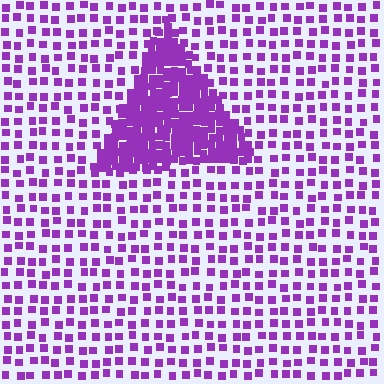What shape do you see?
I see a triangle.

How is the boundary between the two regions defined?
The boundary is defined by a change in element density (approximately 2.9x ratio). All elements are the same color, size, and shape.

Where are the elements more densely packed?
The elements are more densely packed inside the triangle boundary.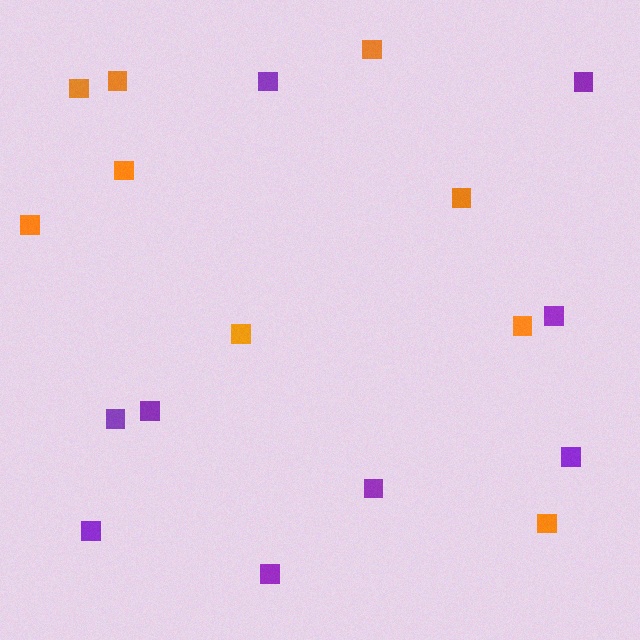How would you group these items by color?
There are 2 groups: one group of orange squares (9) and one group of purple squares (9).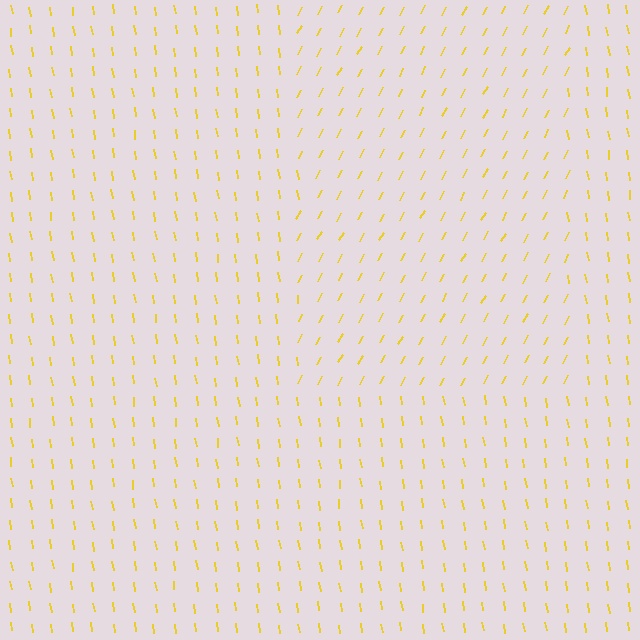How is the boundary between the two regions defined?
The boundary is defined purely by a change in line orientation (approximately 36 degrees difference). All lines are the same color and thickness.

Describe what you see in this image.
The image is filled with small yellow line segments. A rectangle region in the image has lines oriented differently from the surrounding lines, creating a visible texture boundary.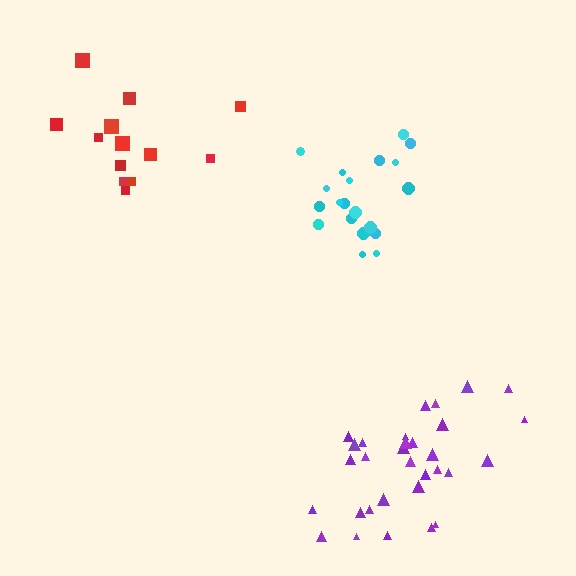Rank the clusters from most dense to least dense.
cyan, purple, red.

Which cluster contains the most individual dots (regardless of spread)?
Purple (32).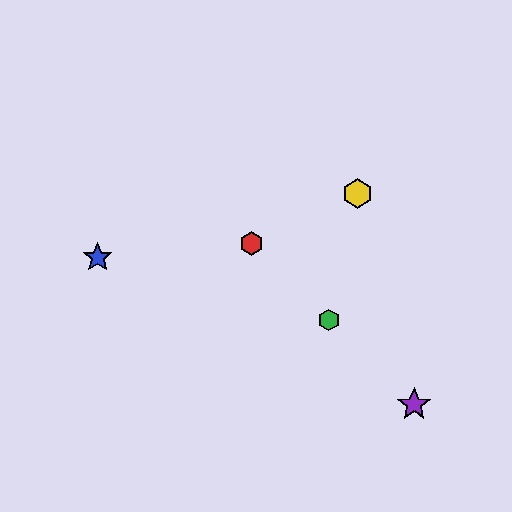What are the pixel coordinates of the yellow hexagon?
The yellow hexagon is at (358, 193).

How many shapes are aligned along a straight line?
3 shapes (the red hexagon, the green hexagon, the purple star) are aligned along a straight line.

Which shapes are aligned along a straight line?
The red hexagon, the green hexagon, the purple star are aligned along a straight line.